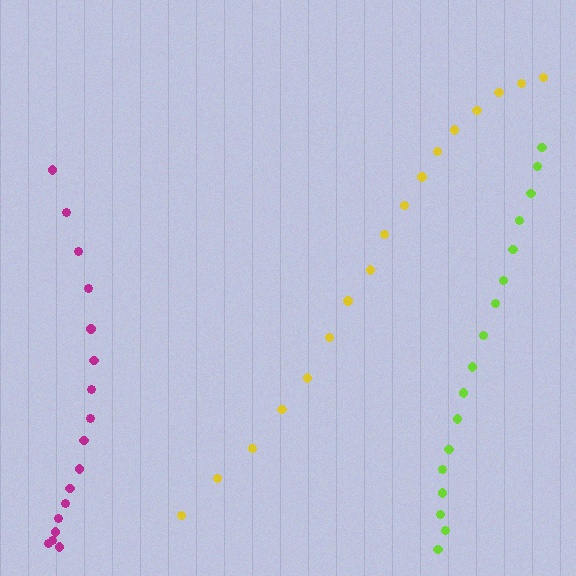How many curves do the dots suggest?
There are 3 distinct paths.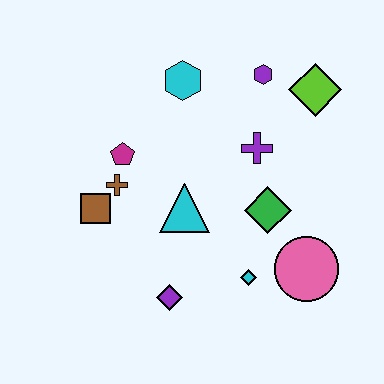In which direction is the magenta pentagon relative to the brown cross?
The magenta pentagon is above the brown cross.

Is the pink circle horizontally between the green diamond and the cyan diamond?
No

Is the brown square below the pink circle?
No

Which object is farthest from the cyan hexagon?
The pink circle is farthest from the cyan hexagon.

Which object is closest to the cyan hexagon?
The purple hexagon is closest to the cyan hexagon.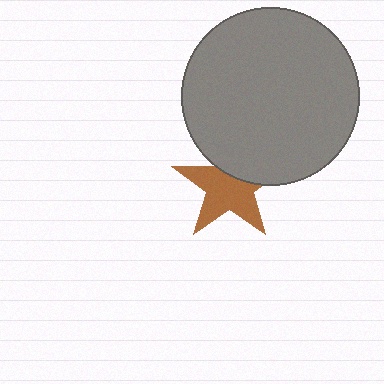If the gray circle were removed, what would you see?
You would see the complete brown star.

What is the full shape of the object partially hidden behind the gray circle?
The partially hidden object is a brown star.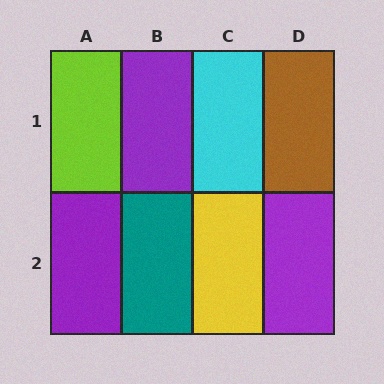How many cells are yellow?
1 cell is yellow.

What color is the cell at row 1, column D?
Brown.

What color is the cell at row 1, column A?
Lime.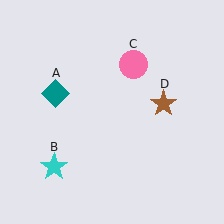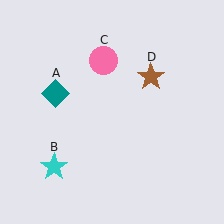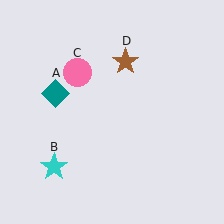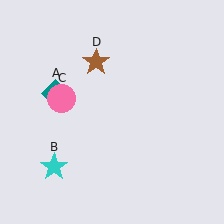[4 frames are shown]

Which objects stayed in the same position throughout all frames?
Teal diamond (object A) and cyan star (object B) remained stationary.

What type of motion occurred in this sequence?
The pink circle (object C), brown star (object D) rotated counterclockwise around the center of the scene.